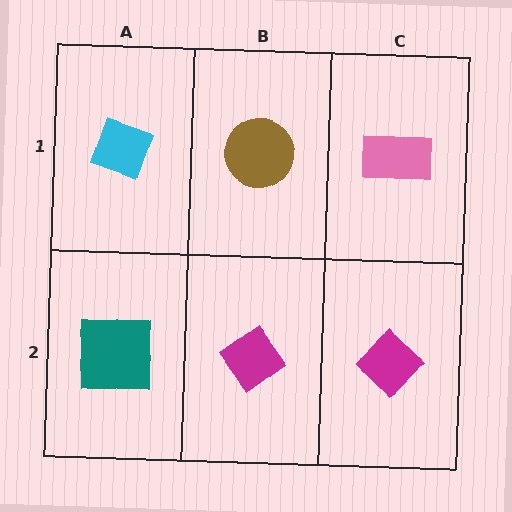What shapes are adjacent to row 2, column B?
A brown circle (row 1, column B), a teal square (row 2, column A), a magenta diamond (row 2, column C).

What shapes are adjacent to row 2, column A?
A cyan diamond (row 1, column A), a magenta diamond (row 2, column B).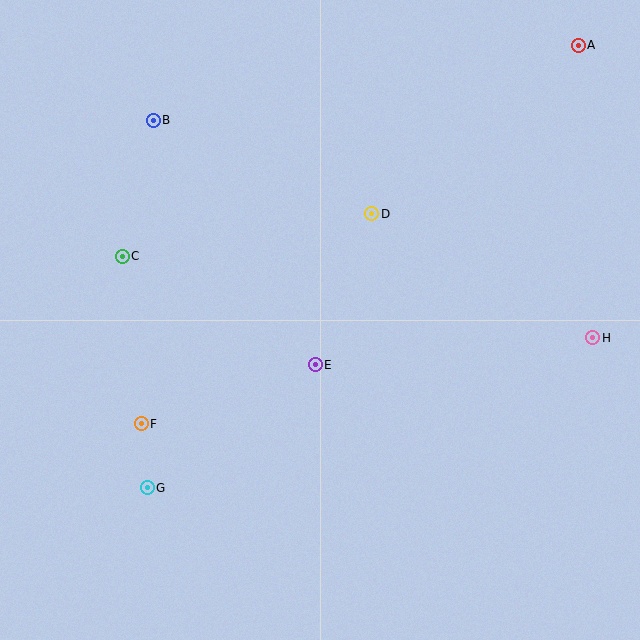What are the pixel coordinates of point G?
Point G is at (147, 488).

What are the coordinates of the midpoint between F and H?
The midpoint between F and H is at (367, 381).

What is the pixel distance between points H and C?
The distance between H and C is 478 pixels.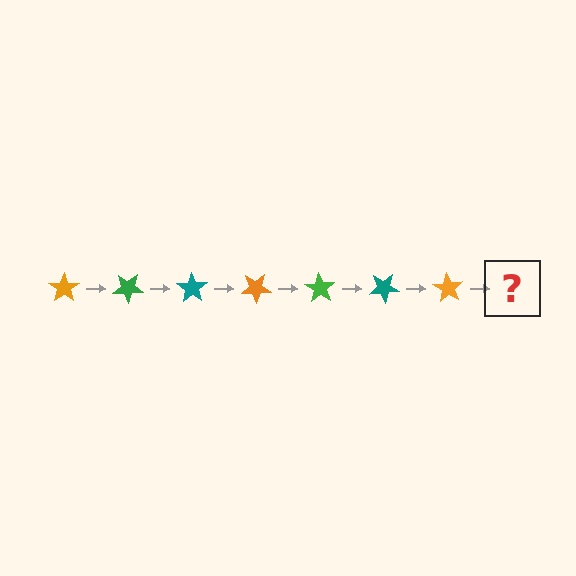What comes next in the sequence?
The next element should be a green star, rotated 245 degrees from the start.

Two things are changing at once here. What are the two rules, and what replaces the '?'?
The two rules are that it rotates 35 degrees each step and the color cycles through orange, green, and teal. The '?' should be a green star, rotated 245 degrees from the start.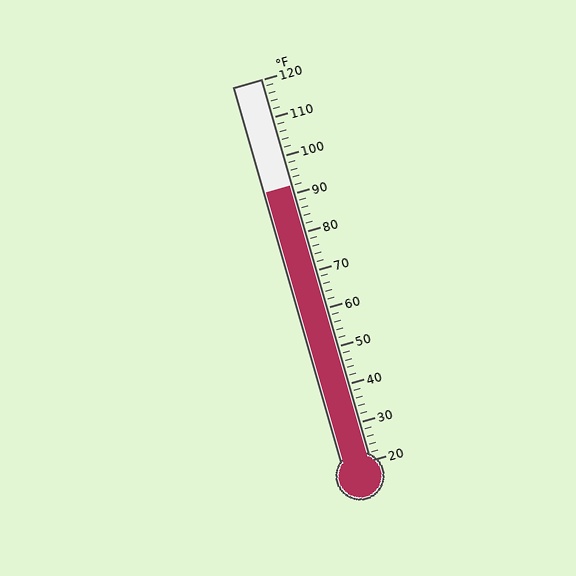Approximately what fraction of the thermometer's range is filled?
The thermometer is filled to approximately 70% of its range.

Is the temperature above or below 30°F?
The temperature is above 30°F.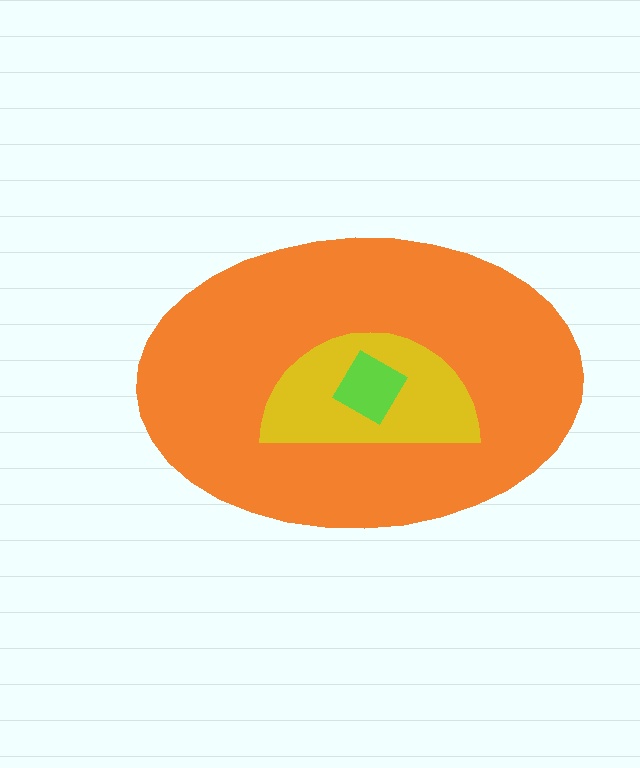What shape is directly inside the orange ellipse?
The yellow semicircle.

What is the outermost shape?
The orange ellipse.